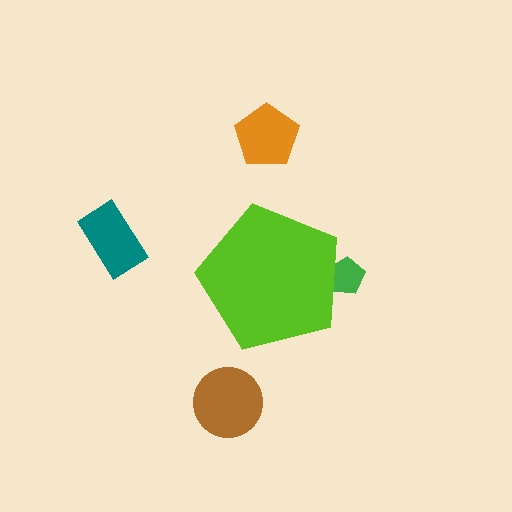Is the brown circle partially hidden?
No, the brown circle is fully visible.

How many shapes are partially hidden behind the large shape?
1 shape is partially hidden.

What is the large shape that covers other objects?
A lime pentagon.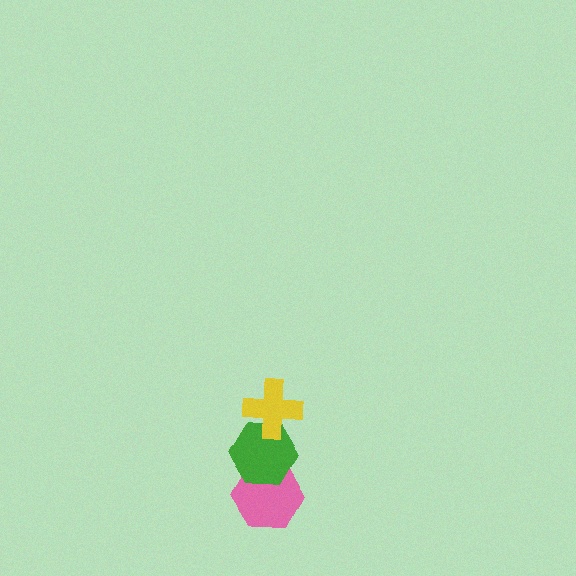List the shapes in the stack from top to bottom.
From top to bottom: the yellow cross, the green hexagon, the pink hexagon.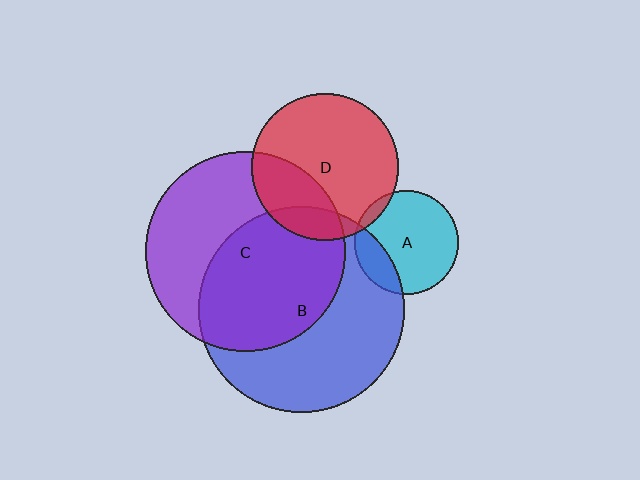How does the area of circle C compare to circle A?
Approximately 3.7 times.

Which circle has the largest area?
Circle B (blue).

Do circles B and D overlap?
Yes.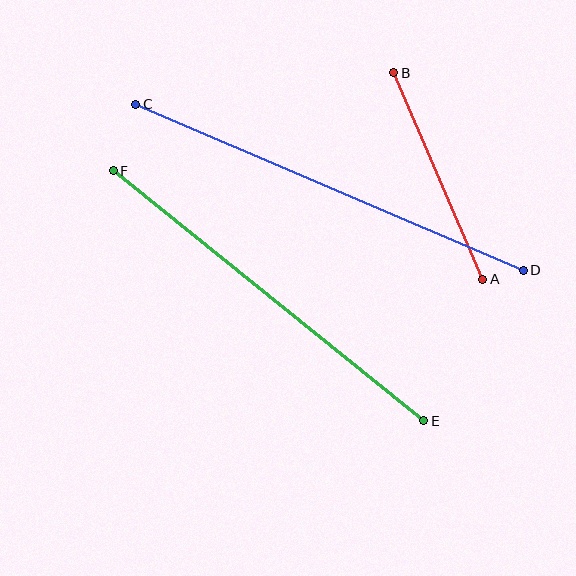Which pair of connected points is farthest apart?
Points C and D are farthest apart.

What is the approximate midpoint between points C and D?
The midpoint is at approximately (329, 187) pixels.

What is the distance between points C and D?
The distance is approximately 421 pixels.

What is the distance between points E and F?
The distance is approximately 399 pixels.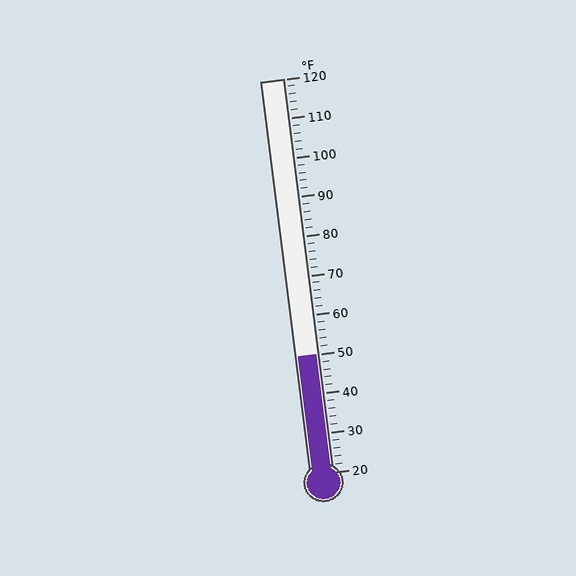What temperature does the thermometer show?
The thermometer shows approximately 50°F.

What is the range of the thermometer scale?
The thermometer scale ranges from 20°F to 120°F.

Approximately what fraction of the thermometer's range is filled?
The thermometer is filled to approximately 30% of its range.